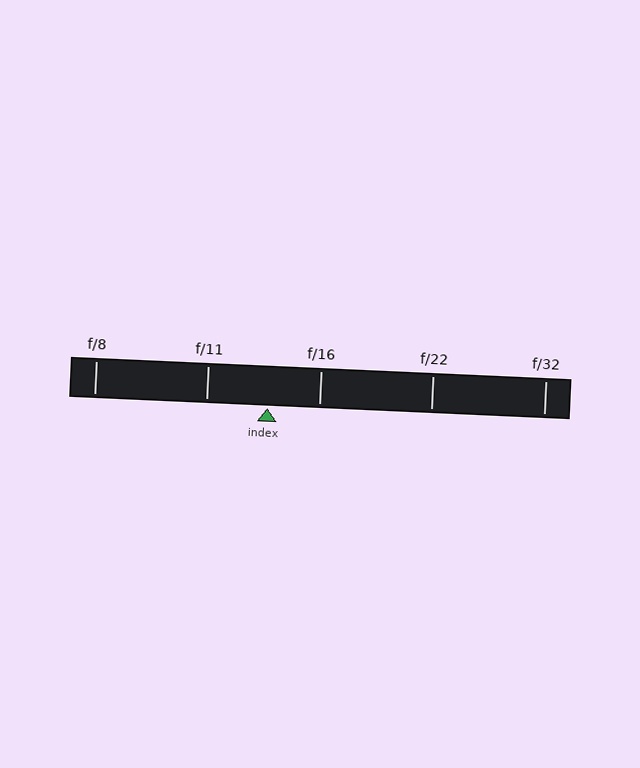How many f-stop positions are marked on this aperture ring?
There are 5 f-stop positions marked.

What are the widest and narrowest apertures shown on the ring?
The widest aperture shown is f/8 and the narrowest is f/32.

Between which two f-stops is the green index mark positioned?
The index mark is between f/11 and f/16.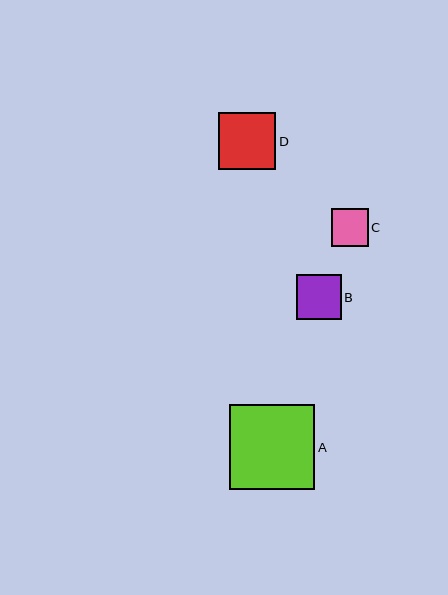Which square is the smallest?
Square C is the smallest with a size of approximately 37 pixels.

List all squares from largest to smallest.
From largest to smallest: A, D, B, C.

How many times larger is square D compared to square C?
Square D is approximately 1.6 times the size of square C.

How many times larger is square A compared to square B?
Square A is approximately 1.9 times the size of square B.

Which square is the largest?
Square A is the largest with a size of approximately 85 pixels.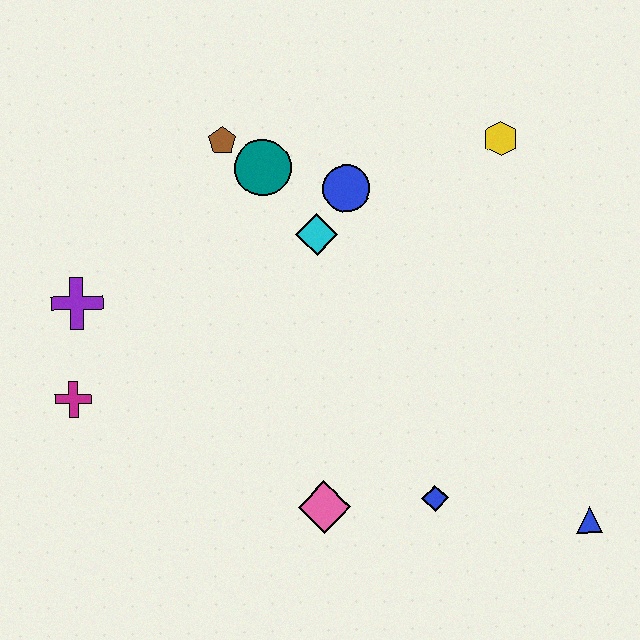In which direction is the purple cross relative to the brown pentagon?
The purple cross is below the brown pentagon.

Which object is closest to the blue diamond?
The pink diamond is closest to the blue diamond.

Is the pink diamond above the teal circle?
No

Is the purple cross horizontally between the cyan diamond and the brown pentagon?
No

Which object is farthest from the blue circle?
The blue triangle is farthest from the blue circle.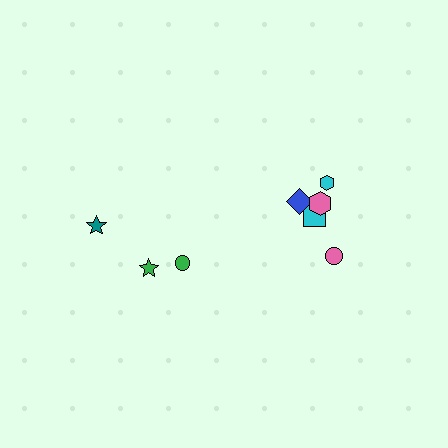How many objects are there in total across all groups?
There are 8 objects.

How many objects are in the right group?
There are 5 objects.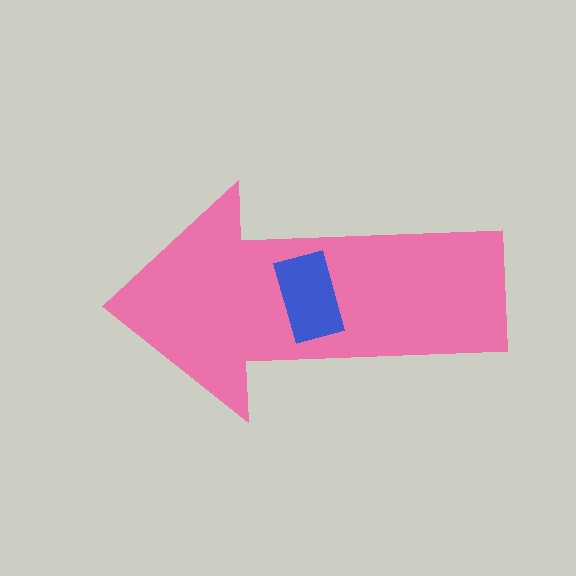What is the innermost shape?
The blue rectangle.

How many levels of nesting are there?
2.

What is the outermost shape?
The pink arrow.